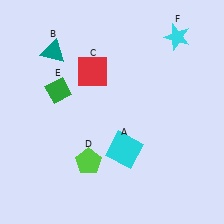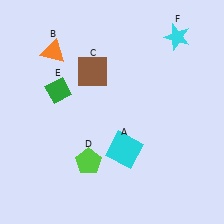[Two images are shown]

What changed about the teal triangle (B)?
In Image 1, B is teal. In Image 2, it changed to orange.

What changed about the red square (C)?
In Image 1, C is red. In Image 2, it changed to brown.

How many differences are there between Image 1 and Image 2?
There are 2 differences between the two images.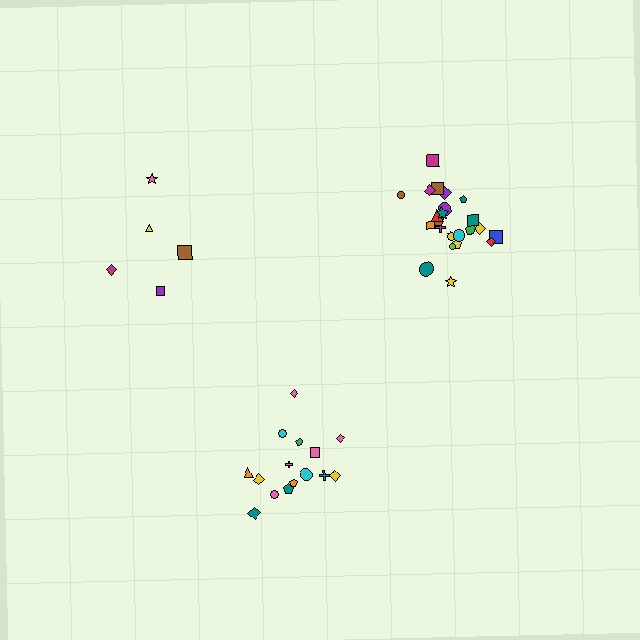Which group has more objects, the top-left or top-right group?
The top-right group.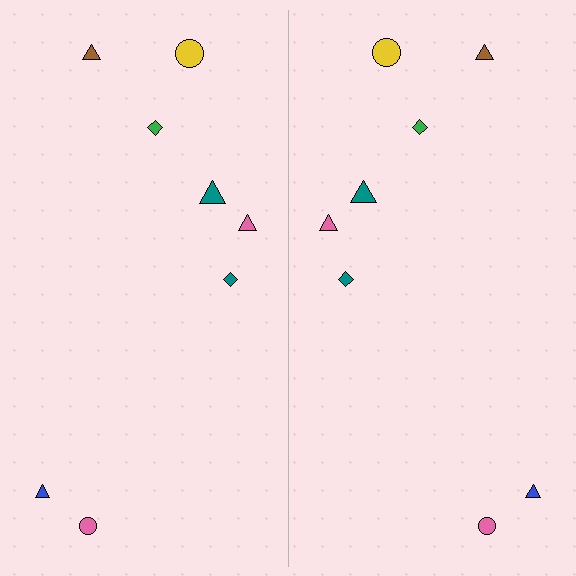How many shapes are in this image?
There are 16 shapes in this image.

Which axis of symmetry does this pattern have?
The pattern has a vertical axis of symmetry running through the center of the image.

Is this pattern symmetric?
Yes, this pattern has bilateral (reflection) symmetry.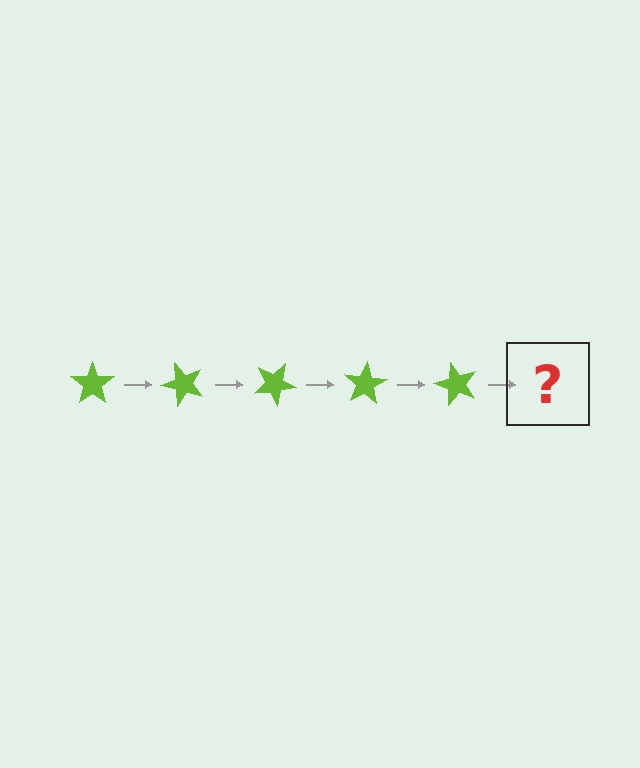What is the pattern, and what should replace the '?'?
The pattern is that the star rotates 50 degrees each step. The '?' should be a lime star rotated 250 degrees.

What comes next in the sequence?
The next element should be a lime star rotated 250 degrees.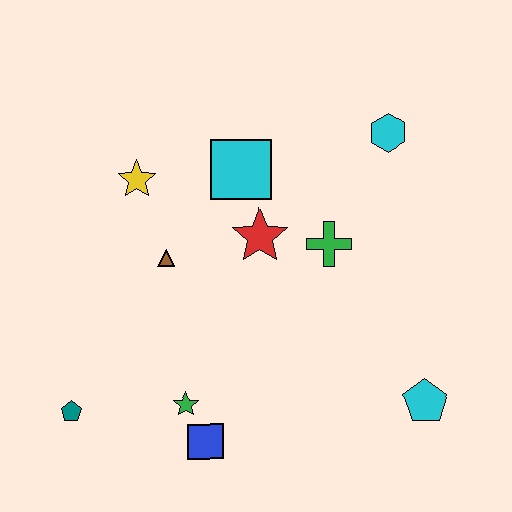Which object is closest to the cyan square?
The red star is closest to the cyan square.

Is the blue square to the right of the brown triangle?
Yes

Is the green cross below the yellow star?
Yes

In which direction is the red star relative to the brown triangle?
The red star is to the right of the brown triangle.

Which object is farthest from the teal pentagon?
The cyan hexagon is farthest from the teal pentagon.